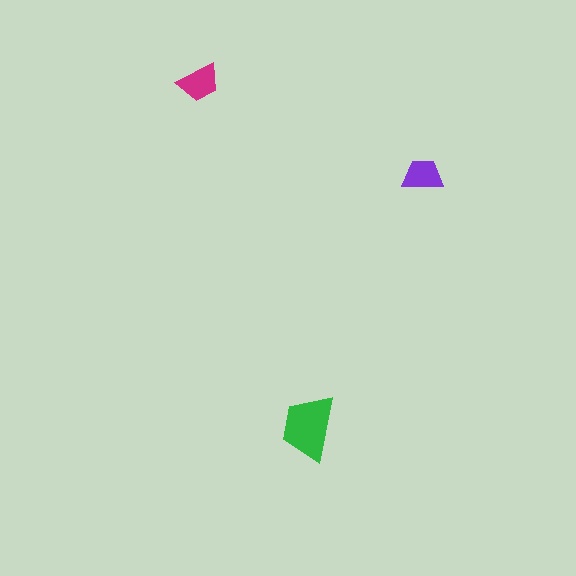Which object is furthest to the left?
The magenta trapezoid is leftmost.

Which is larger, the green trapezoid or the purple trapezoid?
The green one.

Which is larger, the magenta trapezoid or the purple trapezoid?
The magenta one.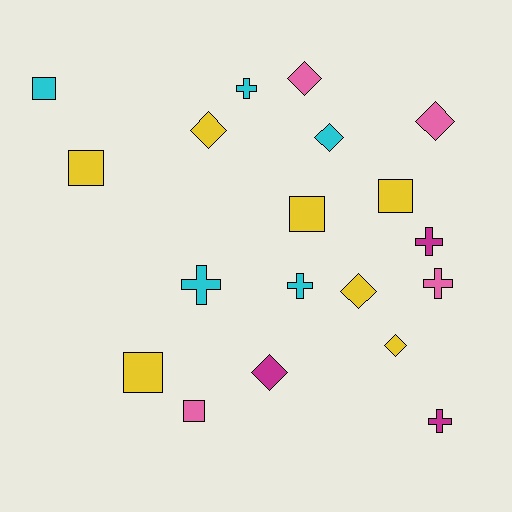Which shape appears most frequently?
Diamond, with 7 objects.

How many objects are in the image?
There are 19 objects.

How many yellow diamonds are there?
There are 3 yellow diamonds.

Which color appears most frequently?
Yellow, with 7 objects.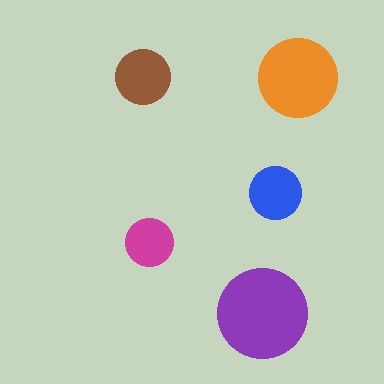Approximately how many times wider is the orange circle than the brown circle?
About 1.5 times wider.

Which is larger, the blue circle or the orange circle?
The orange one.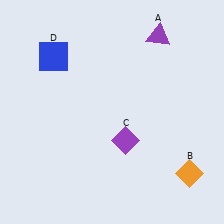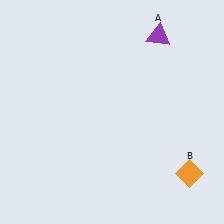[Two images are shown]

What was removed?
The purple diamond (C), the blue square (D) were removed in Image 2.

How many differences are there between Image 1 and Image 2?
There are 2 differences between the two images.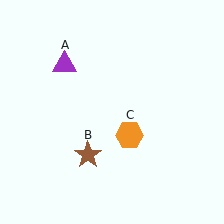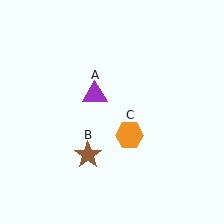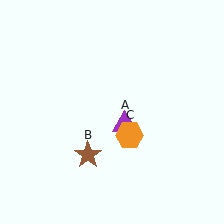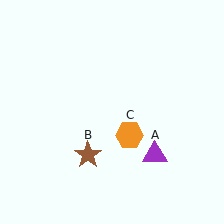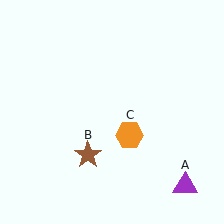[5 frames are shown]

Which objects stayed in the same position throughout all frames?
Brown star (object B) and orange hexagon (object C) remained stationary.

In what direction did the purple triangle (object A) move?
The purple triangle (object A) moved down and to the right.